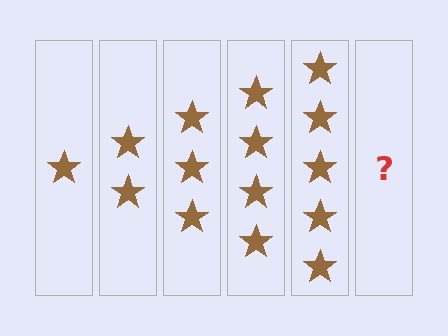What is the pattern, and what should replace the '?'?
The pattern is that each step adds one more star. The '?' should be 6 stars.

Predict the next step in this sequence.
The next step is 6 stars.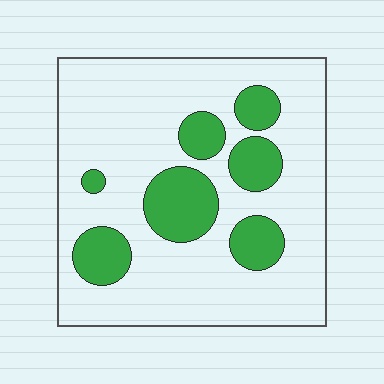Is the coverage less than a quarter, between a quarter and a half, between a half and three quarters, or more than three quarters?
Less than a quarter.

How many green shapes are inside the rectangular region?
7.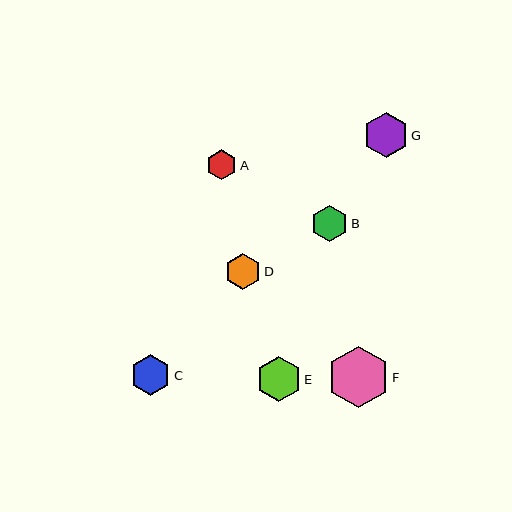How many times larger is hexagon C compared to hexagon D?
Hexagon C is approximately 1.1 times the size of hexagon D.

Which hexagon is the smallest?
Hexagon A is the smallest with a size of approximately 30 pixels.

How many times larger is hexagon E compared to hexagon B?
Hexagon E is approximately 1.2 times the size of hexagon B.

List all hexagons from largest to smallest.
From largest to smallest: F, E, G, C, B, D, A.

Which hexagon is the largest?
Hexagon F is the largest with a size of approximately 62 pixels.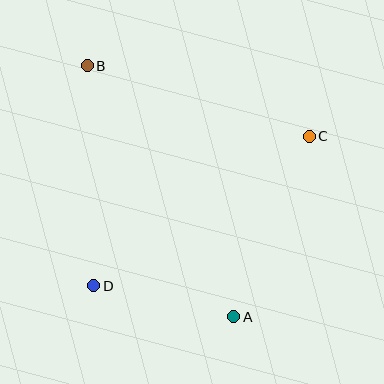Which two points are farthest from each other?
Points A and B are farthest from each other.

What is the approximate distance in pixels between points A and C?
The distance between A and C is approximately 196 pixels.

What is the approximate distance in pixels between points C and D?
The distance between C and D is approximately 262 pixels.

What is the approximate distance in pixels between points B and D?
The distance between B and D is approximately 220 pixels.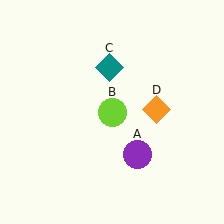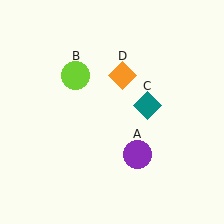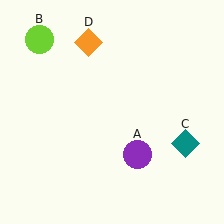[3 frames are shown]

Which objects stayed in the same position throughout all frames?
Purple circle (object A) remained stationary.